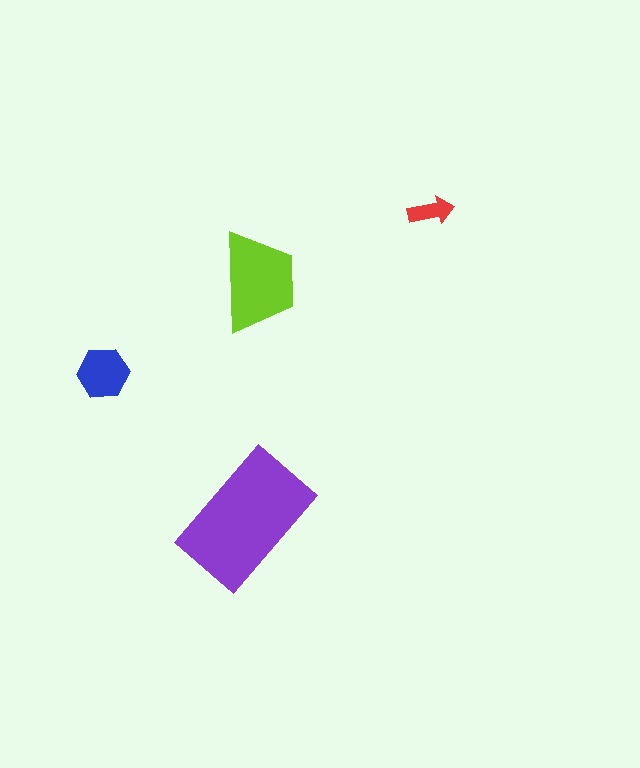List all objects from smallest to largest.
The red arrow, the blue hexagon, the lime trapezoid, the purple rectangle.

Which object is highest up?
The red arrow is topmost.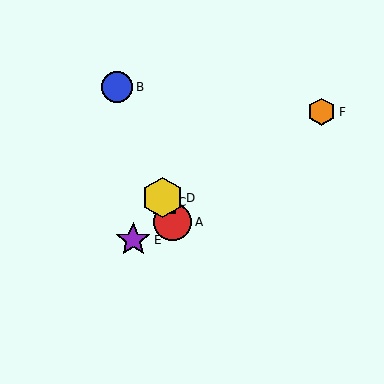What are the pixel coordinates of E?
Object E is at (133, 240).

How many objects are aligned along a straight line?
4 objects (A, B, C, D) are aligned along a straight line.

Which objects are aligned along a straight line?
Objects A, B, C, D are aligned along a straight line.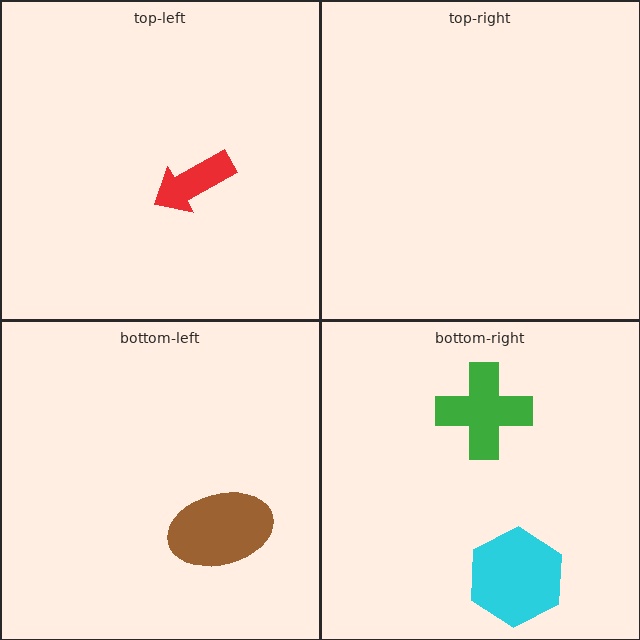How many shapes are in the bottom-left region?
1.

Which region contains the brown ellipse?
The bottom-left region.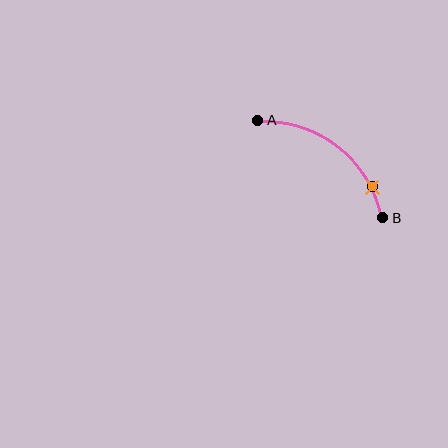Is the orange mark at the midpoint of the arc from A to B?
No. The orange mark lies on the arc but is closer to endpoint B. The arc midpoint would be at the point on the curve equidistant along the arc from both A and B.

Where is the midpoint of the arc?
The arc midpoint is the point on the curve farthest from the straight line joining A and B. It sits above and to the right of that line.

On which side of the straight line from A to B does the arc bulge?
The arc bulges above and to the right of the straight line connecting A and B.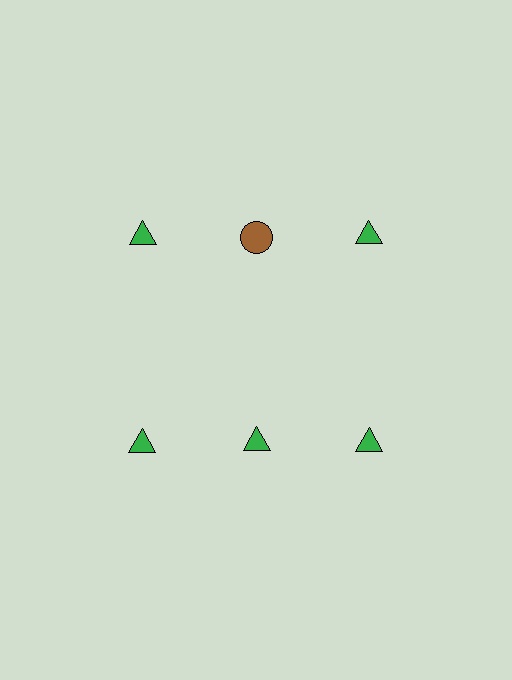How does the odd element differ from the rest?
It differs in both color (brown instead of green) and shape (circle instead of triangle).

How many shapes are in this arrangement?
There are 6 shapes arranged in a grid pattern.